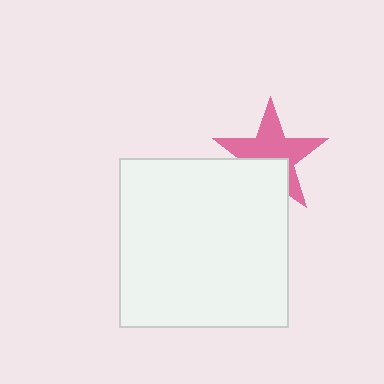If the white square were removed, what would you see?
You would see the complete pink star.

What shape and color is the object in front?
The object in front is a white square.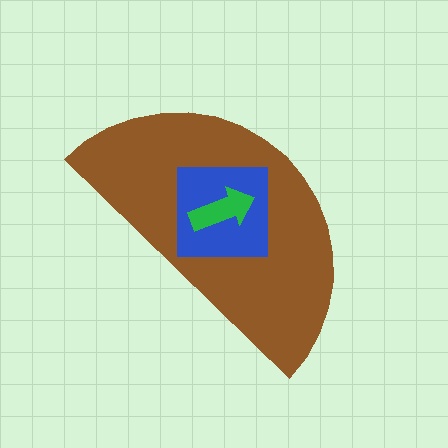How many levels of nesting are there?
3.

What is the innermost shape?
The green arrow.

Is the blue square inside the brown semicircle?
Yes.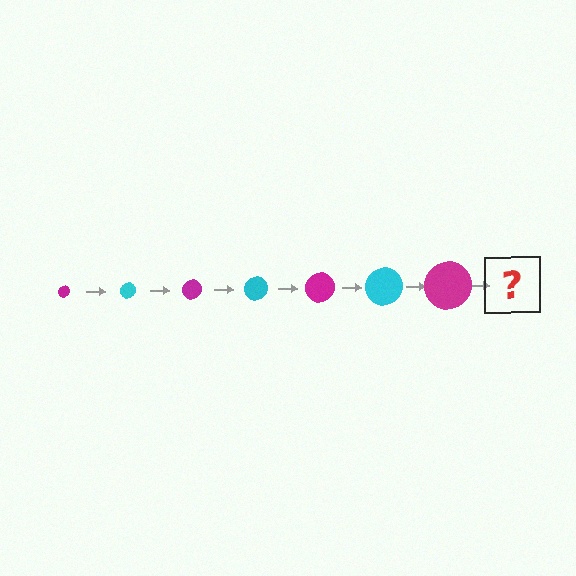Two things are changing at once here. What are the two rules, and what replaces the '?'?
The two rules are that the circle grows larger each step and the color cycles through magenta and cyan. The '?' should be a cyan circle, larger than the previous one.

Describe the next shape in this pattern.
It should be a cyan circle, larger than the previous one.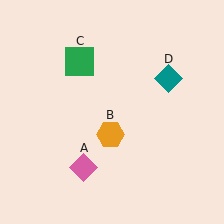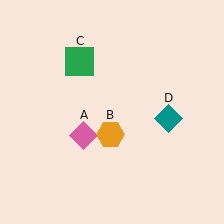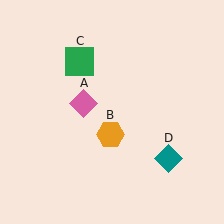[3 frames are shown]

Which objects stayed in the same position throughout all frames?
Orange hexagon (object B) and green square (object C) remained stationary.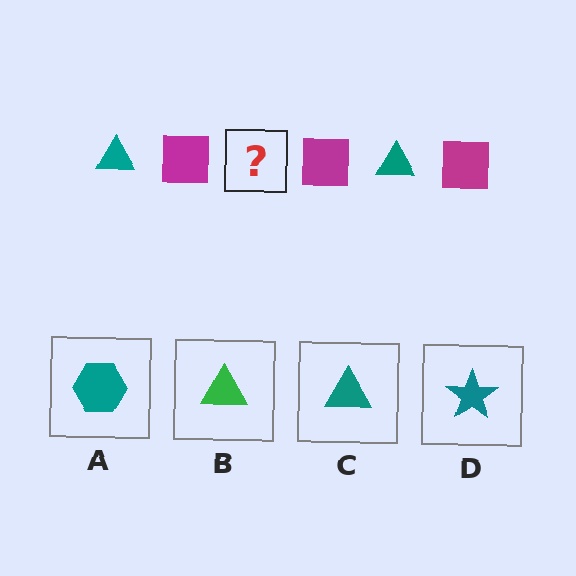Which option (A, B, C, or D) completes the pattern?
C.